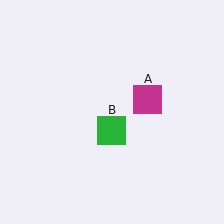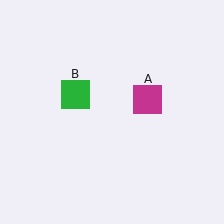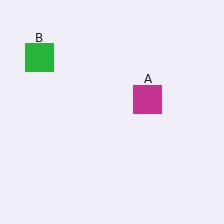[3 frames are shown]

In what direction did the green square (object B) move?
The green square (object B) moved up and to the left.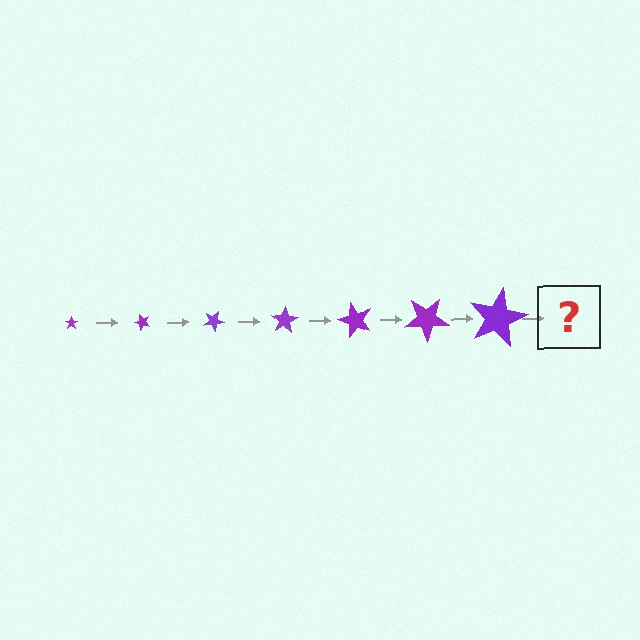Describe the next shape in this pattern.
It should be a star, larger than the previous one and rotated 350 degrees from the start.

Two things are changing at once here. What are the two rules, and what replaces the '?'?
The two rules are that the star grows larger each step and it rotates 50 degrees each step. The '?' should be a star, larger than the previous one and rotated 350 degrees from the start.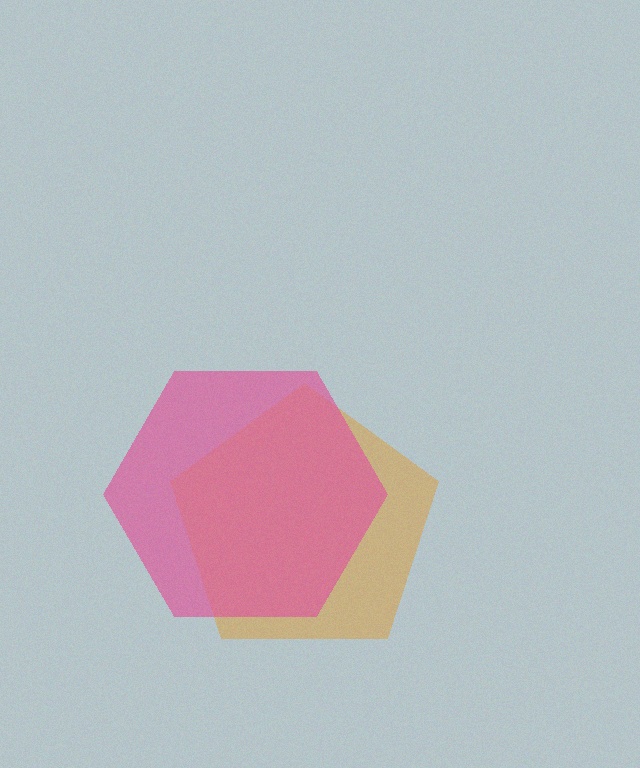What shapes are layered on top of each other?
The layered shapes are: an orange pentagon, a pink hexagon.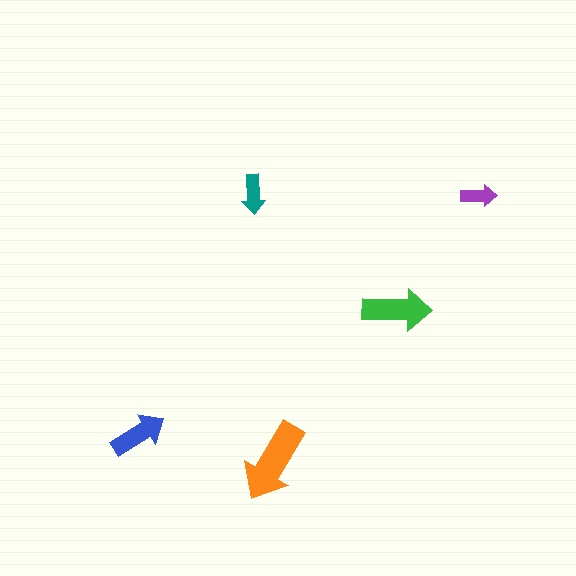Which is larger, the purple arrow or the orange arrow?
The orange one.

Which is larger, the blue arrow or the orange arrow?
The orange one.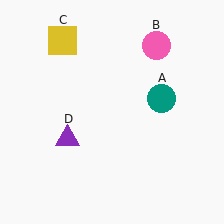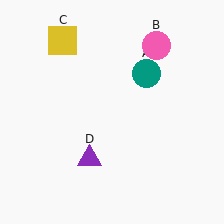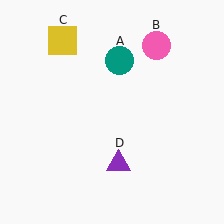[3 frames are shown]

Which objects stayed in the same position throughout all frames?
Pink circle (object B) and yellow square (object C) remained stationary.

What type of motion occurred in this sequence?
The teal circle (object A), purple triangle (object D) rotated counterclockwise around the center of the scene.